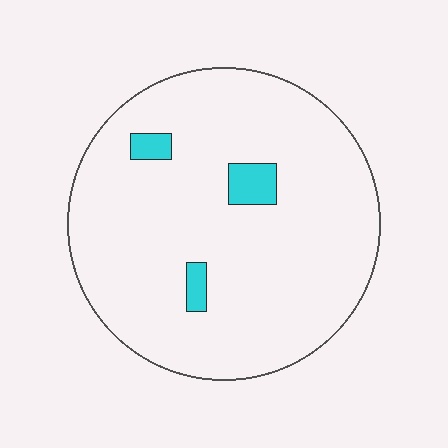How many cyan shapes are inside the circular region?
3.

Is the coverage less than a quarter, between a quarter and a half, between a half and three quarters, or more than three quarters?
Less than a quarter.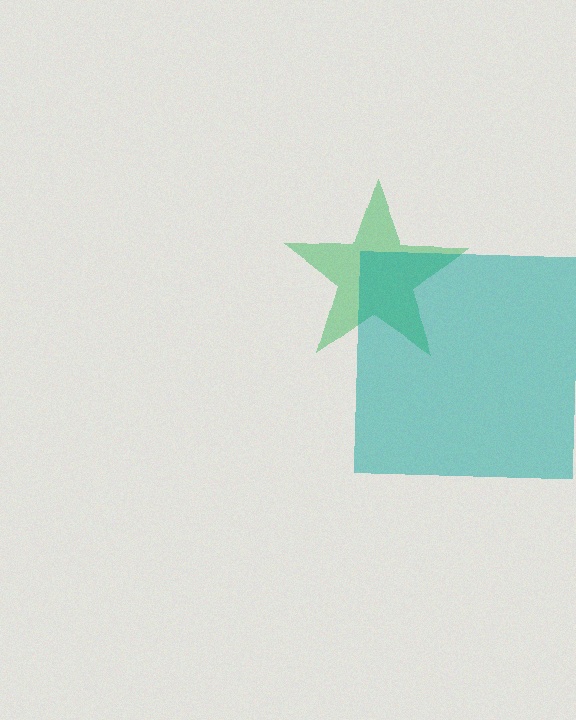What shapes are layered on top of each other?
The layered shapes are: a green star, a teal square.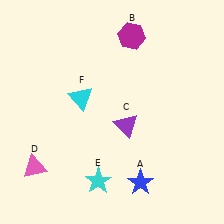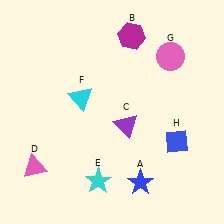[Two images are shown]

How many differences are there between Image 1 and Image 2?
There are 2 differences between the two images.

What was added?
A pink circle (G), a blue diamond (H) were added in Image 2.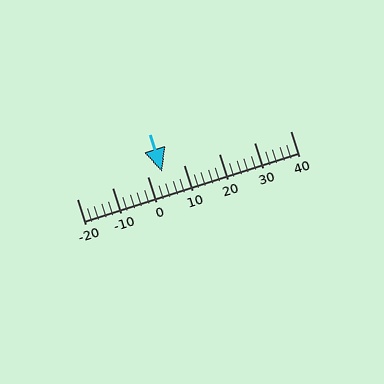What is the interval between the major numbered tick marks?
The major tick marks are spaced 10 units apart.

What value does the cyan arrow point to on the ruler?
The cyan arrow points to approximately 4.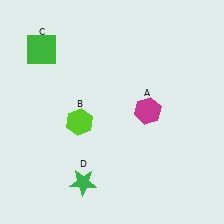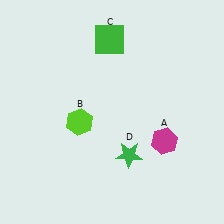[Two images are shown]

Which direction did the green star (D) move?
The green star (D) moved right.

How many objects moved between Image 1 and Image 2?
3 objects moved between the two images.